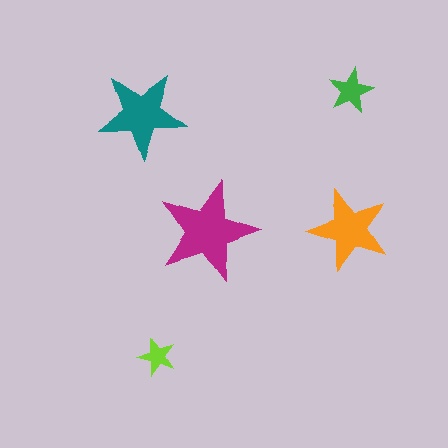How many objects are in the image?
There are 5 objects in the image.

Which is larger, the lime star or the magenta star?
The magenta one.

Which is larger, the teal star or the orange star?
The teal one.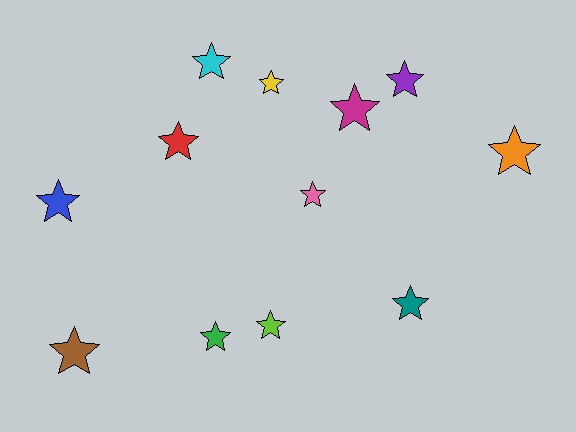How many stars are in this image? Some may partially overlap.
There are 12 stars.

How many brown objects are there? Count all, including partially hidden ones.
There is 1 brown object.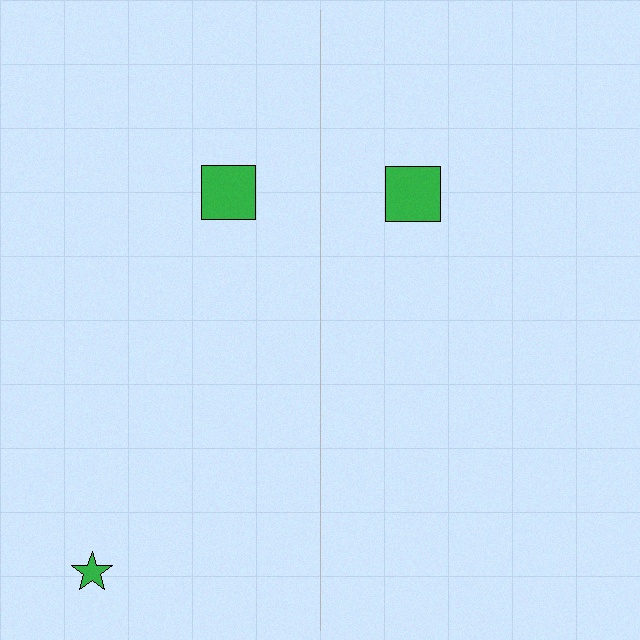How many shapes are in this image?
There are 3 shapes in this image.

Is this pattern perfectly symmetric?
No, the pattern is not perfectly symmetric. A green star is missing from the right side.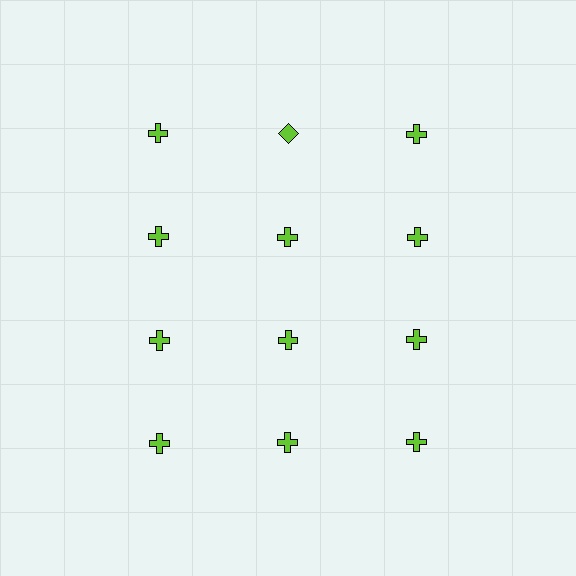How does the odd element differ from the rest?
It has a different shape: diamond instead of cross.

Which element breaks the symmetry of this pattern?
The lime diamond in the top row, second from left column breaks the symmetry. All other shapes are lime crosses.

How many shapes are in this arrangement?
There are 12 shapes arranged in a grid pattern.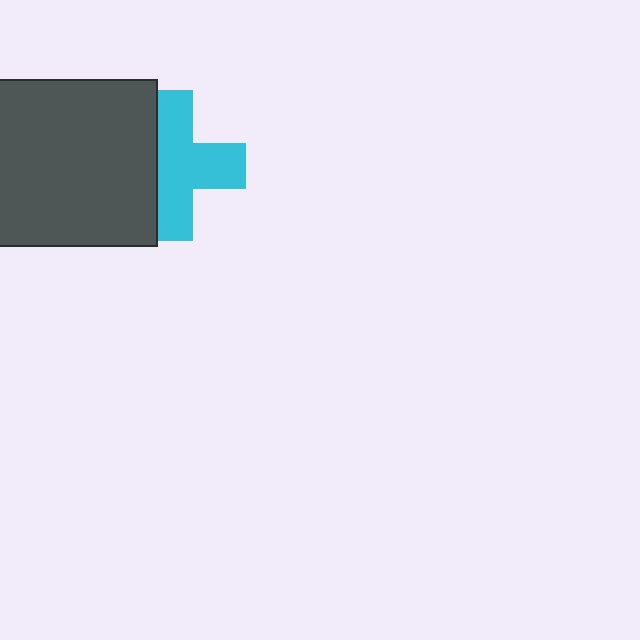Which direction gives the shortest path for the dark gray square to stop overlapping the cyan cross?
Moving left gives the shortest separation.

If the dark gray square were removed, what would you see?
You would see the complete cyan cross.